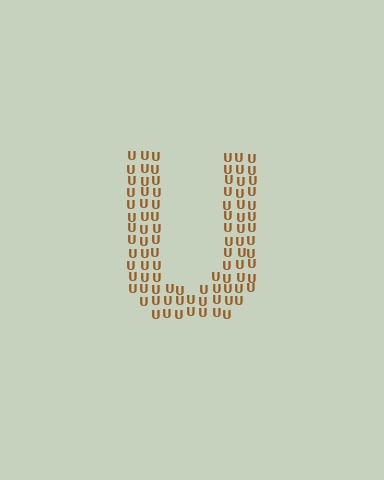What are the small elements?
The small elements are letter U's.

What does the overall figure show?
The overall figure shows the letter U.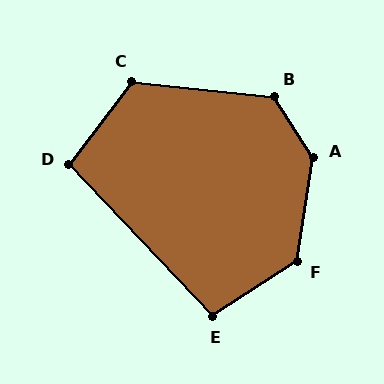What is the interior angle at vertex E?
Approximately 100 degrees (obtuse).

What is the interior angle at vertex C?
Approximately 121 degrees (obtuse).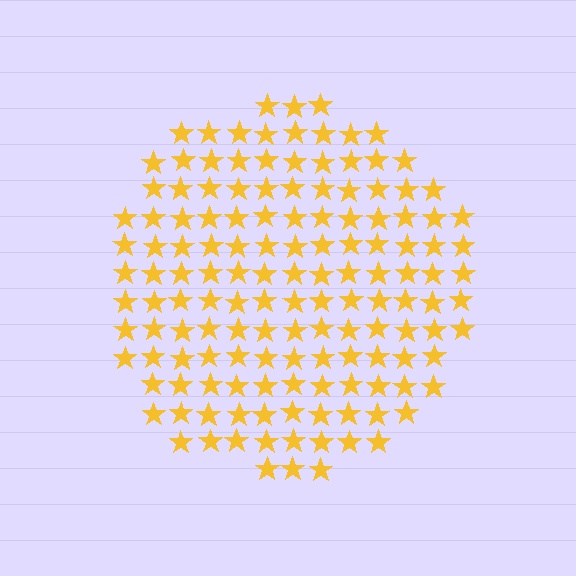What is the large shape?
The large shape is a circle.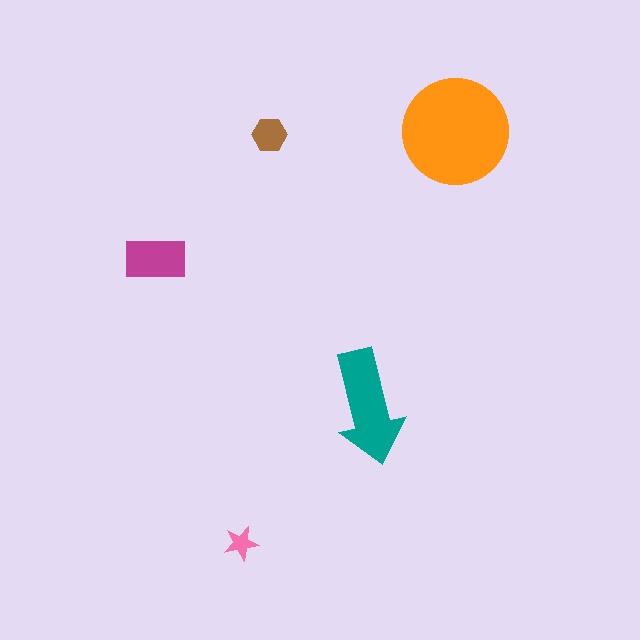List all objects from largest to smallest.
The orange circle, the teal arrow, the magenta rectangle, the brown hexagon, the pink star.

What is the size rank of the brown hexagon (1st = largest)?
4th.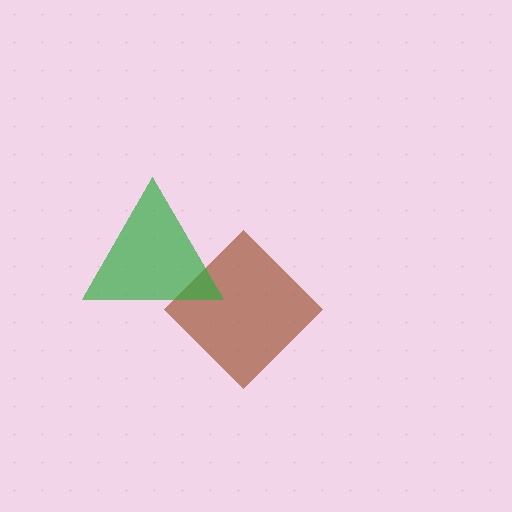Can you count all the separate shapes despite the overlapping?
Yes, there are 2 separate shapes.